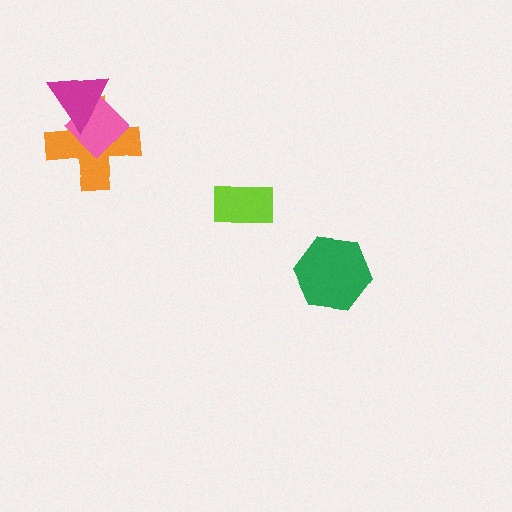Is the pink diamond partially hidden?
Yes, it is partially covered by another shape.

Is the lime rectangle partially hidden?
No, no other shape covers it.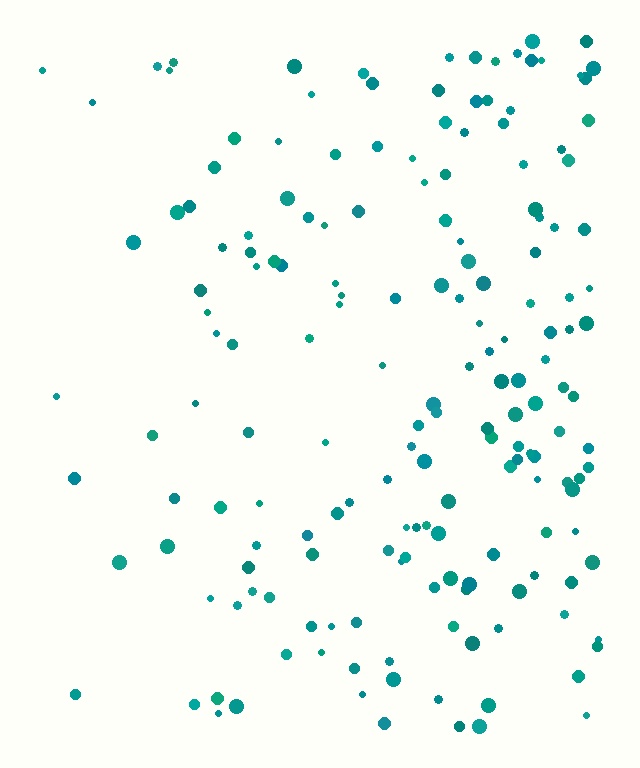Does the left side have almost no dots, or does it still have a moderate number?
Still a moderate number, just noticeably fewer than the right.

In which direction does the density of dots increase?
From left to right, with the right side densest.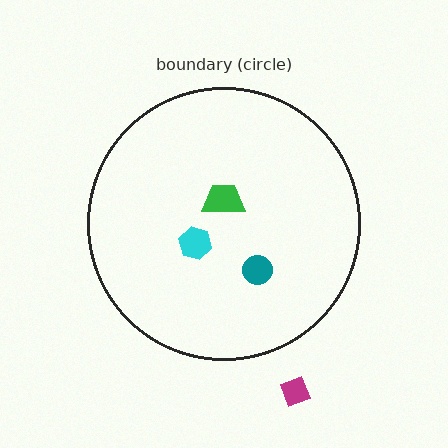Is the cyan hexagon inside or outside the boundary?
Inside.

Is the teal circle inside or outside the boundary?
Inside.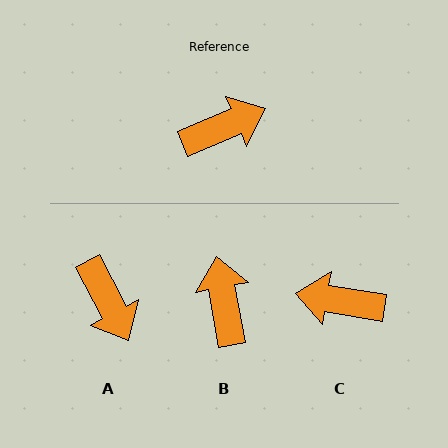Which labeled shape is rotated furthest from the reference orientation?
C, about 147 degrees away.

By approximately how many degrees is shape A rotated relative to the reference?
Approximately 85 degrees clockwise.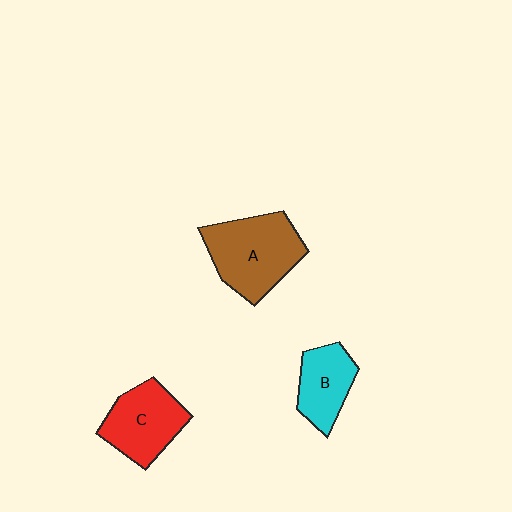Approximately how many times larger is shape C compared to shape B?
Approximately 1.3 times.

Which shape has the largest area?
Shape A (brown).